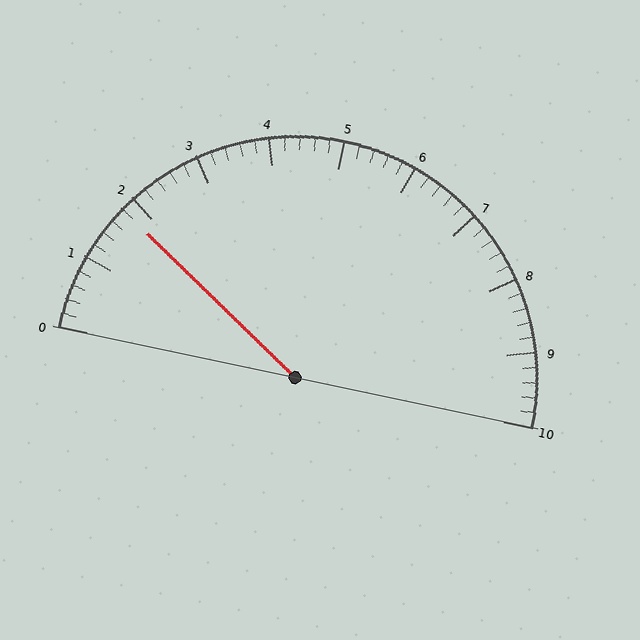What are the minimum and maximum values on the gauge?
The gauge ranges from 0 to 10.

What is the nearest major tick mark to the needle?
The nearest major tick mark is 2.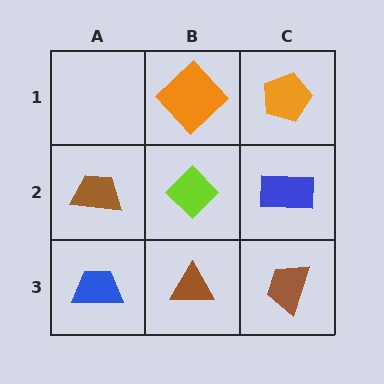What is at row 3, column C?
A brown trapezoid.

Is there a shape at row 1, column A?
No, that cell is empty.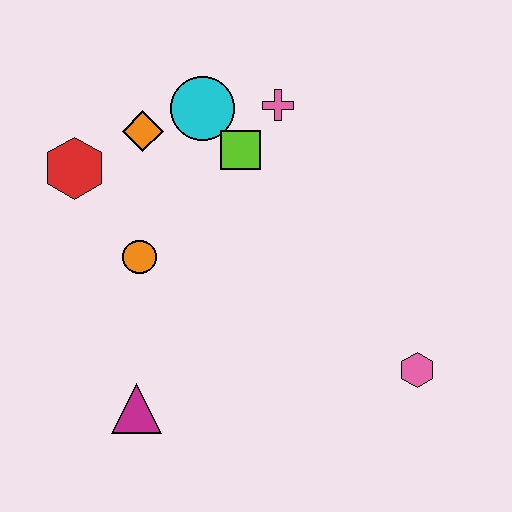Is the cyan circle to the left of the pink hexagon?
Yes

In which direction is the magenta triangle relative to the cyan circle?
The magenta triangle is below the cyan circle.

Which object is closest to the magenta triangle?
The orange circle is closest to the magenta triangle.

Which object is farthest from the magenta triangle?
The pink cross is farthest from the magenta triangle.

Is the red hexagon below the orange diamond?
Yes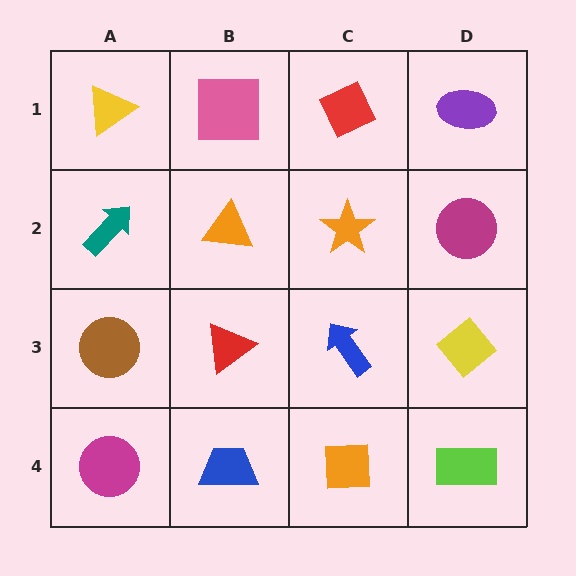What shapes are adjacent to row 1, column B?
An orange triangle (row 2, column B), a yellow triangle (row 1, column A), a red diamond (row 1, column C).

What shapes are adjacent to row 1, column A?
A teal arrow (row 2, column A), a pink square (row 1, column B).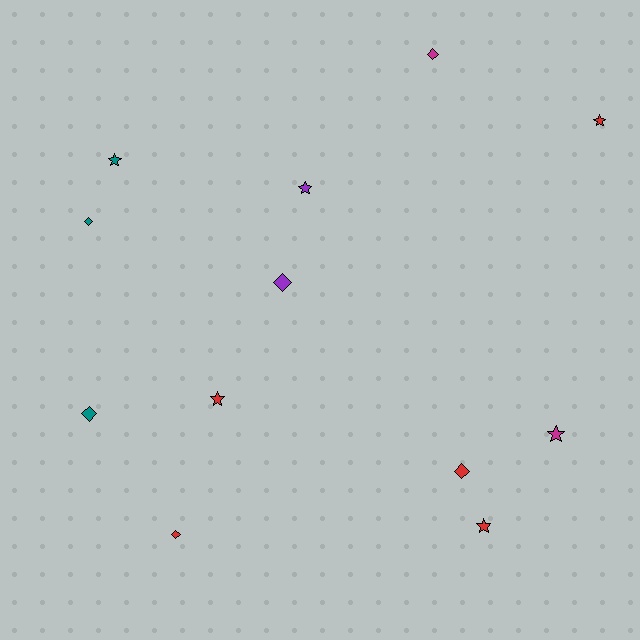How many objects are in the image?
There are 12 objects.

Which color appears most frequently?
Red, with 5 objects.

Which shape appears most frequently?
Star, with 6 objects.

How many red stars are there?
There are 3 red stars.